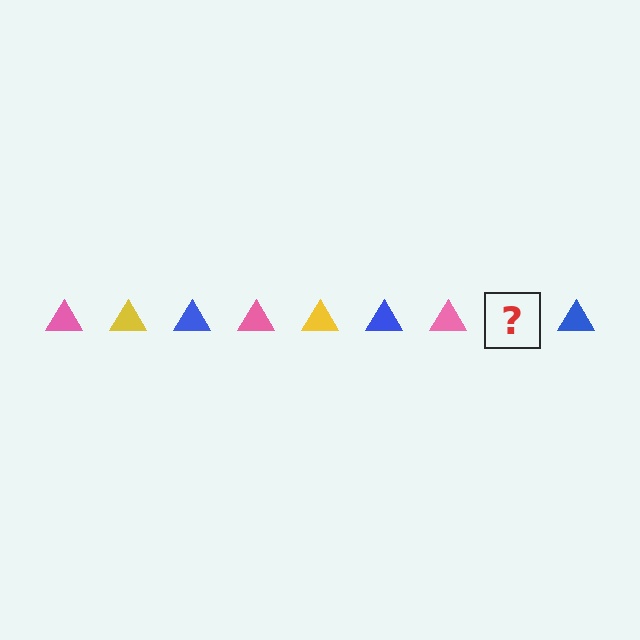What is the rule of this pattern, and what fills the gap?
The rule is that the pattern cycles through pink, yellow, blue triangles. The gap should be filled with a yellow triangle.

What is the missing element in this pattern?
The missing element is a yellow triangle.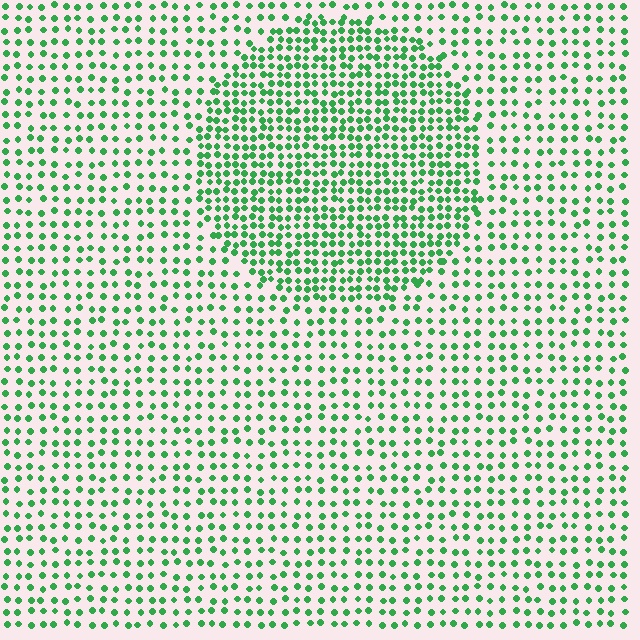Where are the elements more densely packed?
The elements are more densely packed inside the circle boundary.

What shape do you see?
I see a circle.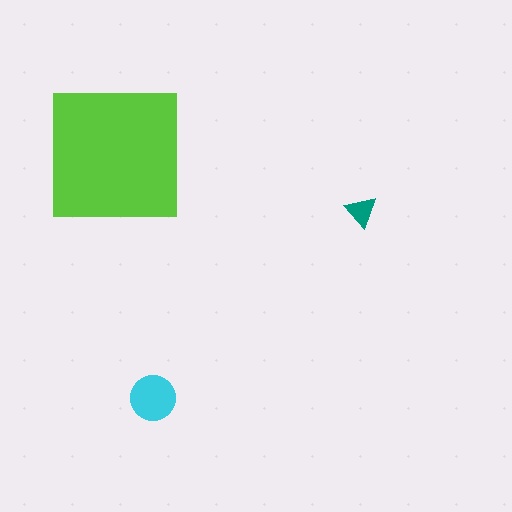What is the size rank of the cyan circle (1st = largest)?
2nd.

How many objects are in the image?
There are 3 objects in the image.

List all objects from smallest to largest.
The teal triangle, the cyan circle, the lime square.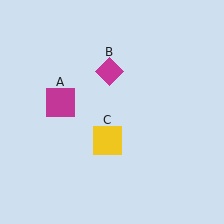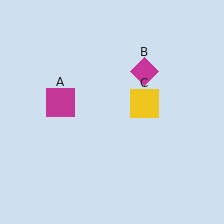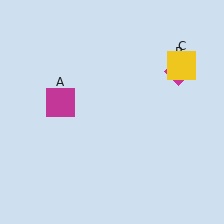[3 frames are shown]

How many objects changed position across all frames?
2 objects changed position: magenta diamond (object B), yellow square (object C).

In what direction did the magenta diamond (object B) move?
The magenta diamond (object B) moved right.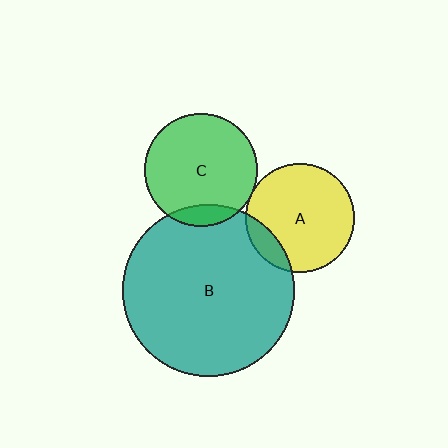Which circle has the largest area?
Circle B (teal).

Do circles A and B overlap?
Yes.